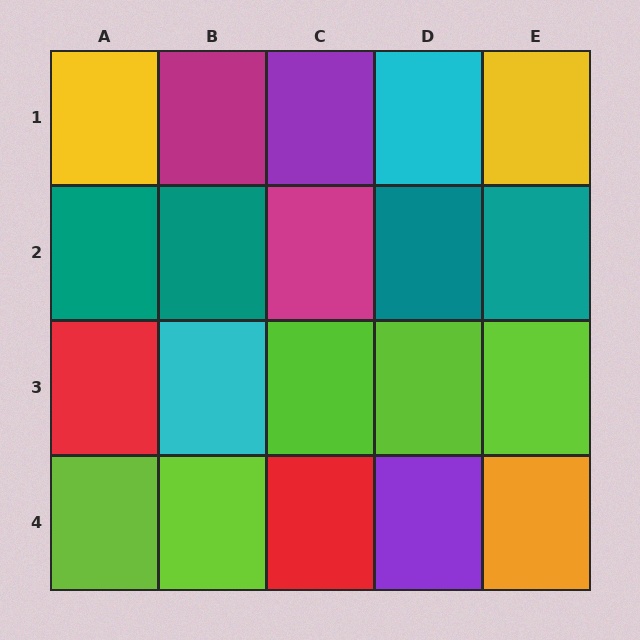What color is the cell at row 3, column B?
Cyan.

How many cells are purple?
2 cells are purple.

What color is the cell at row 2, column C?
Magenta.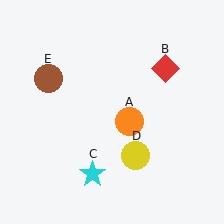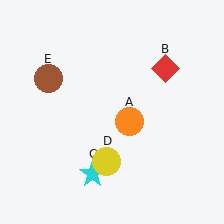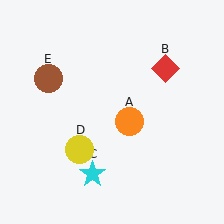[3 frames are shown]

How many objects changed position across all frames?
1 object changed position: yellow circle (object D).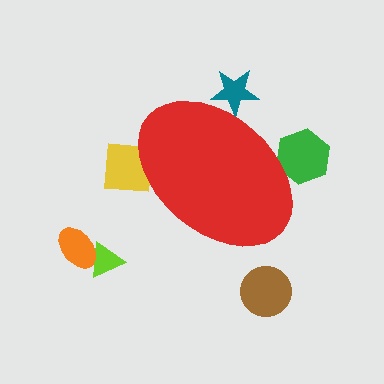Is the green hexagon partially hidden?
Yes, the green hexagon is partially hidden behind the red ellipse.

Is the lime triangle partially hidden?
No, the lime triangle is fully visible.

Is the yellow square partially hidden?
Yes, the yellow square is partially hidden behind the red ellipse.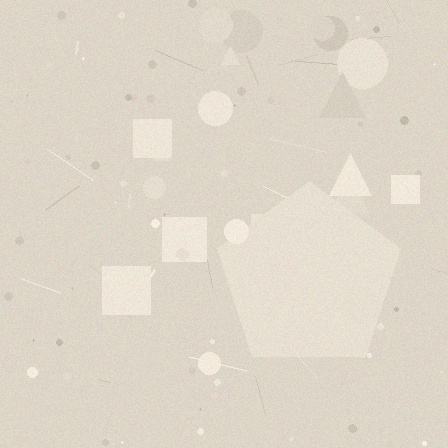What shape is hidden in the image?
A pentagon is hidden in the image.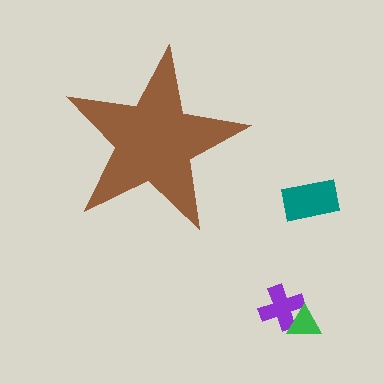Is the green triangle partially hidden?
No, the green triangle is fully visible.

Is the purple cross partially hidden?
No, the purple cross is fully visible.